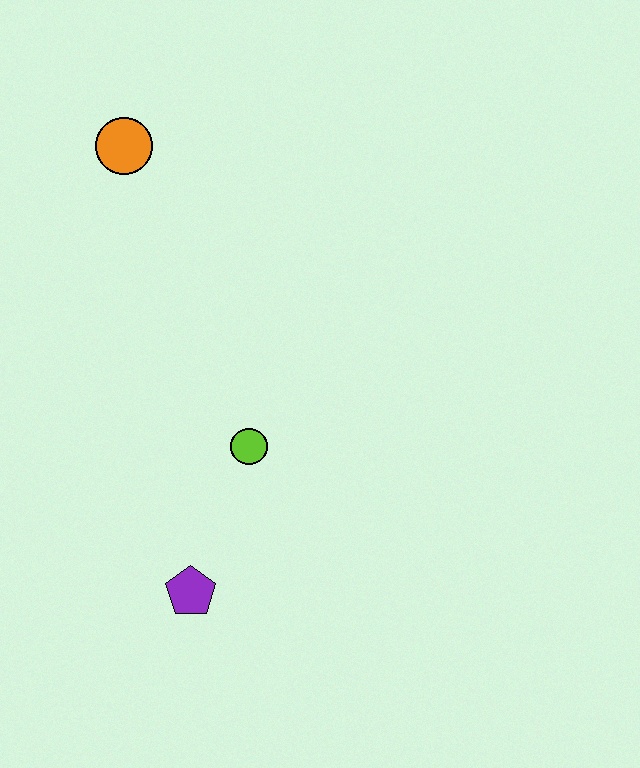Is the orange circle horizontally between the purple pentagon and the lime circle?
No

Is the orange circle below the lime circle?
No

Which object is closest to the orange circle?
The lime circle is closest to the orange circle.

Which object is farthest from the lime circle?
The orange circle is farthest from the lime circle.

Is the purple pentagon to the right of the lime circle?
No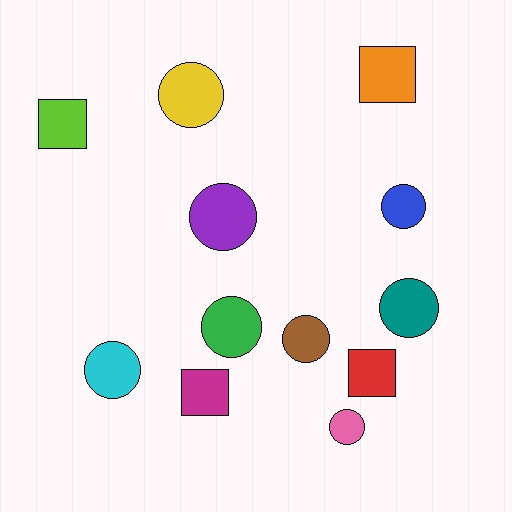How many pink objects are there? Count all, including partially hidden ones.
There is 1 pink object.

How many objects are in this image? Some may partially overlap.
There are 12 objects.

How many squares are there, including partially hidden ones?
There are 4 squares.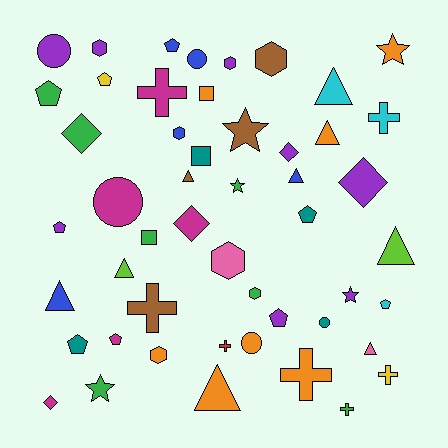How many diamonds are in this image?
There are 5 diamonds.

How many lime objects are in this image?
There are 2 lime objects.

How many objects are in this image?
There are 50 objects.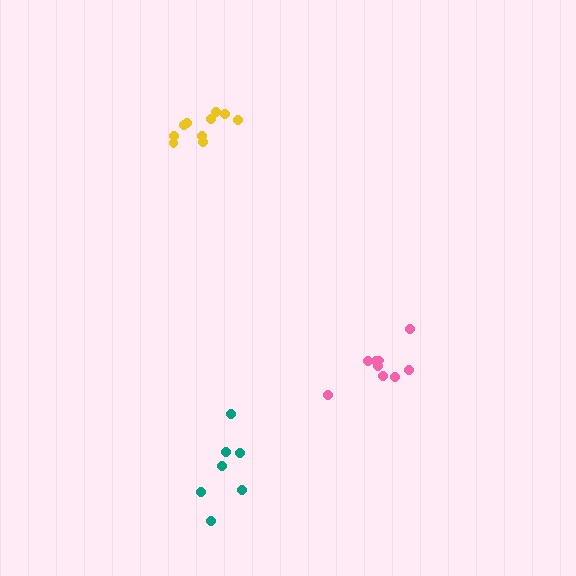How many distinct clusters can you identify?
There are 3 distinct clusters.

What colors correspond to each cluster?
The clusters are colored: teal, pink, yellow.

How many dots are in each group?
Group 1: 7 dots, Group 2: 9 dots, Group 3: 10 dots (26 total).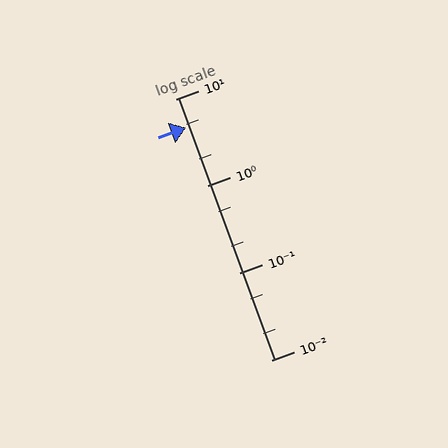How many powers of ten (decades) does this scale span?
The scale spans 3 decades, from 0.01 to 10.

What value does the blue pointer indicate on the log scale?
The pointer indicates approximately 4.7.